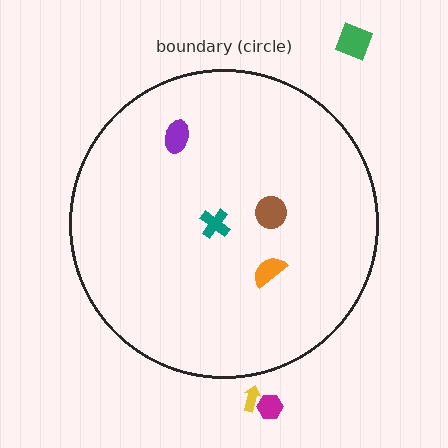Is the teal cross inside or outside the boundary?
Inside.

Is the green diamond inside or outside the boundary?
Outside.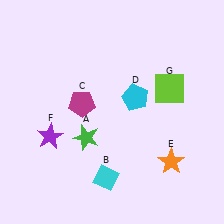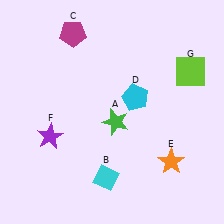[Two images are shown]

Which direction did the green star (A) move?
The green star (A) moved right.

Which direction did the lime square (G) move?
The lime square (G) moved right.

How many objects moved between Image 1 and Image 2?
3 objects moved between the two images.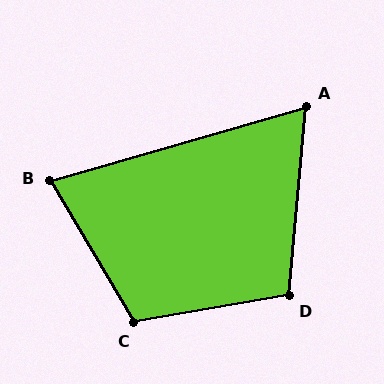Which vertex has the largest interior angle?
C, at approximately 111 degrees.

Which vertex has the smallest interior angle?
A, at approximately 69 degrees.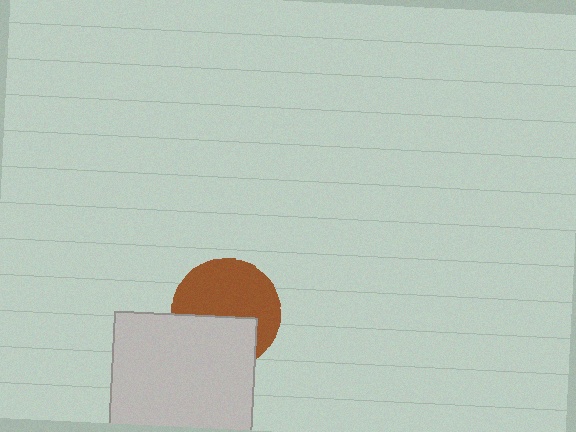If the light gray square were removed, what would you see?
You would see the complete brown circle.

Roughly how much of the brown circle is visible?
About half of it is visible (roughly 61%).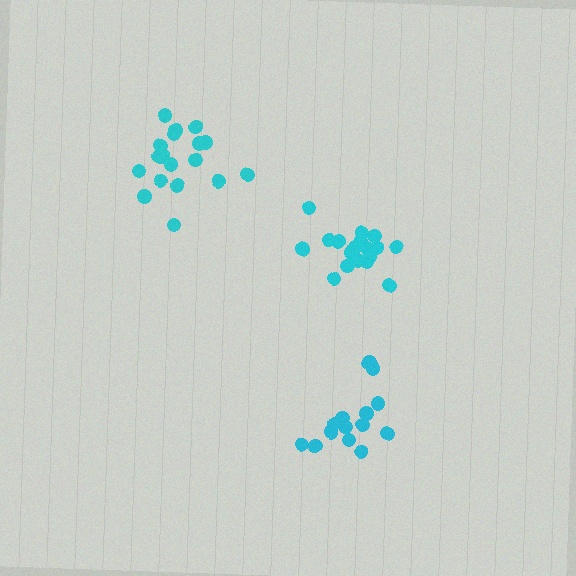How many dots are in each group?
Group 1: 18 dots, Group 2: 18 dots, Group 3: 14 dots (50 total).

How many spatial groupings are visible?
There are 3 spatial groupings.